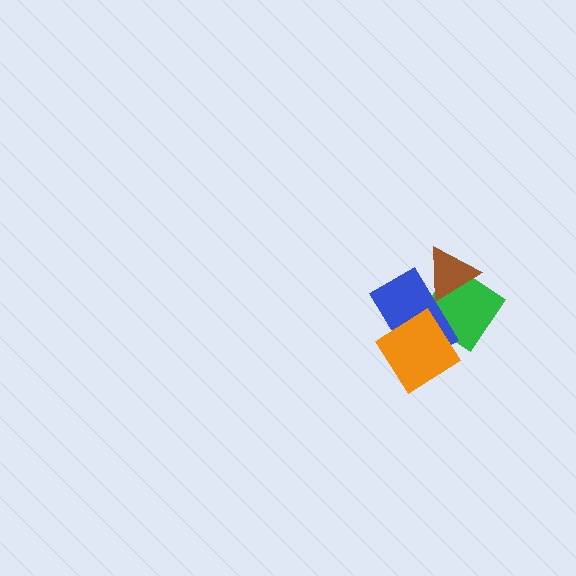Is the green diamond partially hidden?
Yes, it is partially covered by another shape.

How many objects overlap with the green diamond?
3 objects overlap with the green diamond.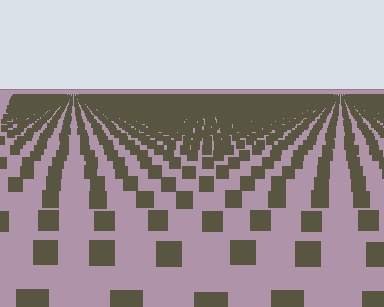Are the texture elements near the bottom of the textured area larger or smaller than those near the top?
Larger. Near the bottom, elements are closer to the viewer and appear at a bigger on-screen size.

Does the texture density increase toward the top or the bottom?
Density increases toward the top.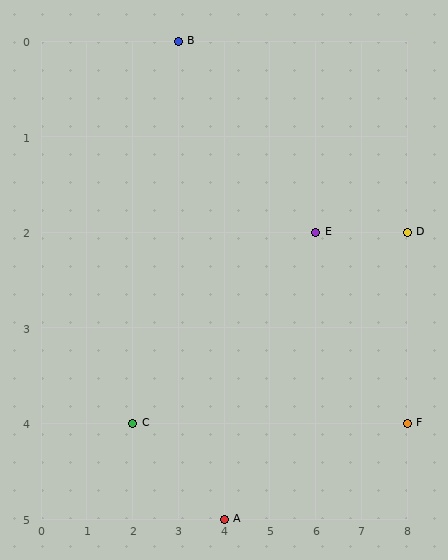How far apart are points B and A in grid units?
Points B and A are 1 column and 5 rows apart (about 5.1 grid units diagonally).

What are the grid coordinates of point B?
Point B is at grid coordinates (3, 0).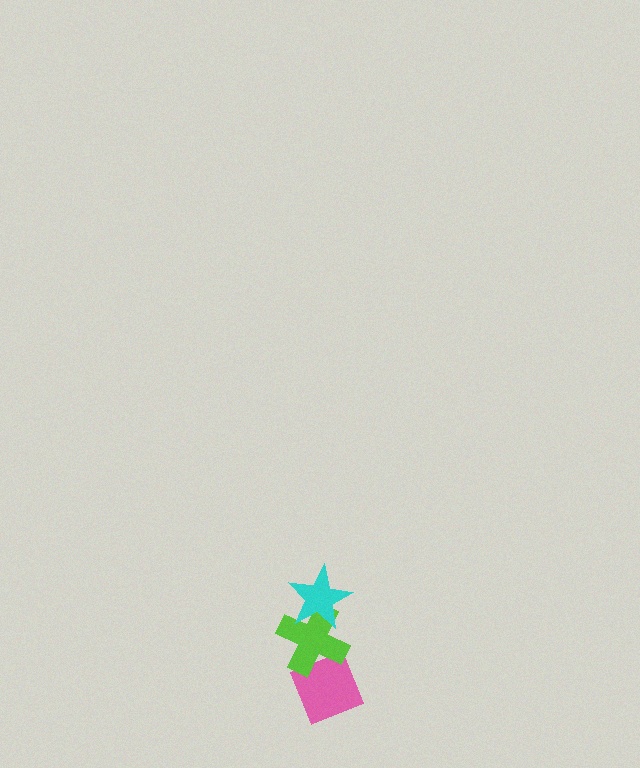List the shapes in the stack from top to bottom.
From top to bottom: the cyan star, the lime cross, the pink diamond.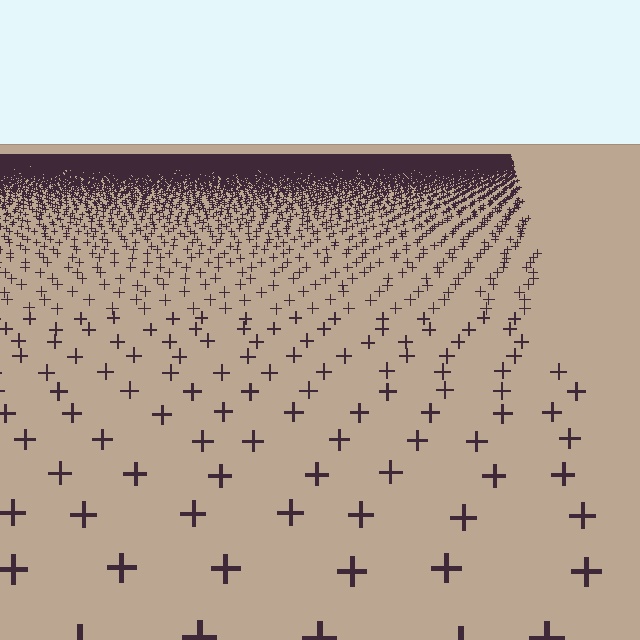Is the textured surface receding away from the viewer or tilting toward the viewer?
The surface is receding away from the viewer. Texture elements get smaller and denser toward the top.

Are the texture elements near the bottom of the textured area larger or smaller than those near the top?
Larger. Near the bottom, elements are closer to the viewer and appear at a bigger on-screen size.